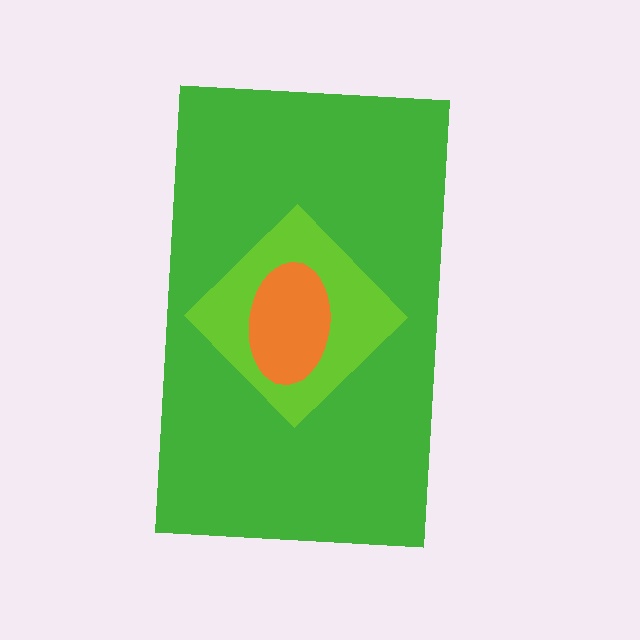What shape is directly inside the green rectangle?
The lime diamond.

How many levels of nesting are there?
3.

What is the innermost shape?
The orange ellipse.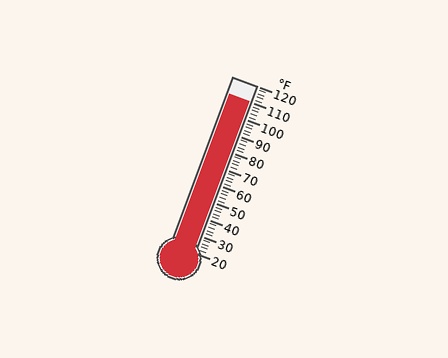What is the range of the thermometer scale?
The thermometer scale ranges from 20°F to 120°F.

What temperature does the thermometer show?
The thermometer shows approximately 110°F.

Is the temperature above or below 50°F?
The temperature is above 50°F.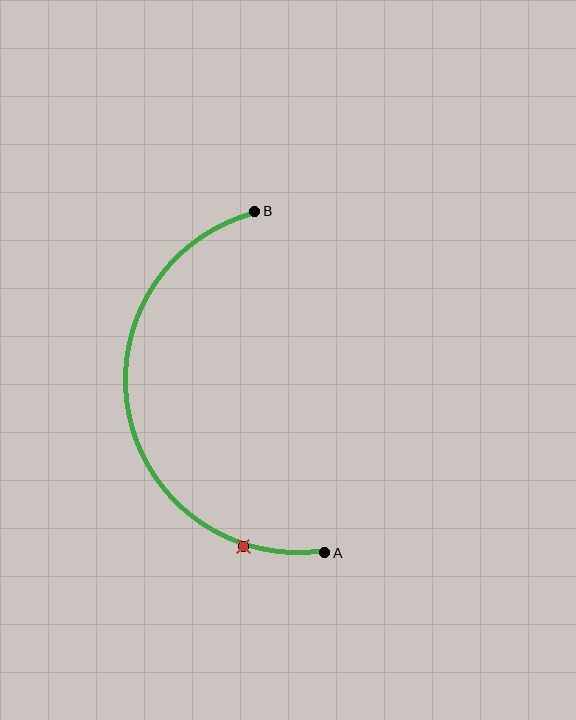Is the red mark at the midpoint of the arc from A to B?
No. The red mark lies on the arc but is closer to endpoint A. The arc midpoint would be at the point on the curve equidistant along the arc from both A and B.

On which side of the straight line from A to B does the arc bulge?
The arc bulges to the left of the straight line connecting A and B.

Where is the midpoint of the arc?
The arc midpoint is the point on the curve farthest from the straight line joining A and B. It sits to the left of that line.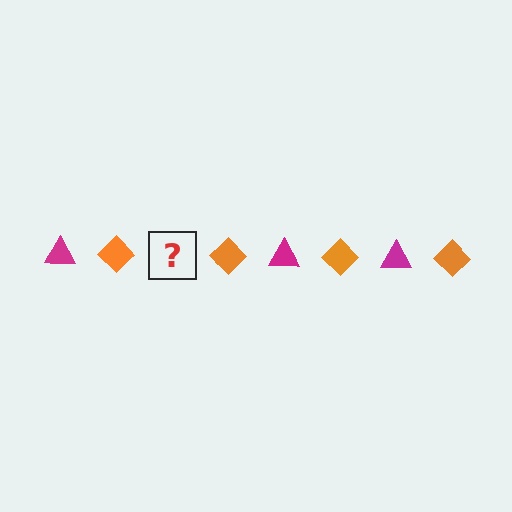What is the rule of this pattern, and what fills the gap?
The rule is that the pattern alternates between magenta triangle and orange diamond. The gap should be filled with a magenta triangle.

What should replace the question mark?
The question mark should be replaced with a magenta triangle.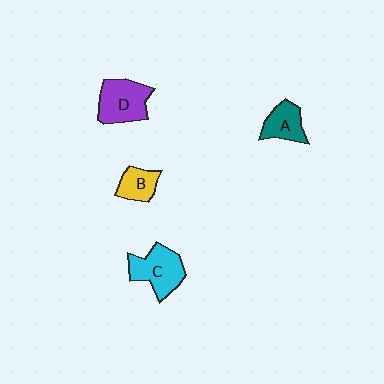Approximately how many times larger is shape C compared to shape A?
Approximately 1.5 times.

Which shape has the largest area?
Shape D (purple).